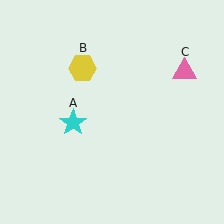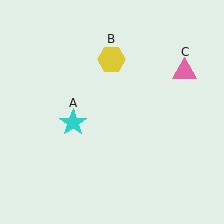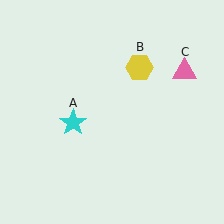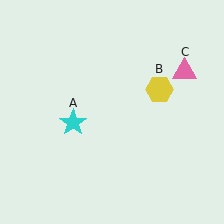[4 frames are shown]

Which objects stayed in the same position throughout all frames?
Cyan star (object A) and pink triangle (object C) remained stationary.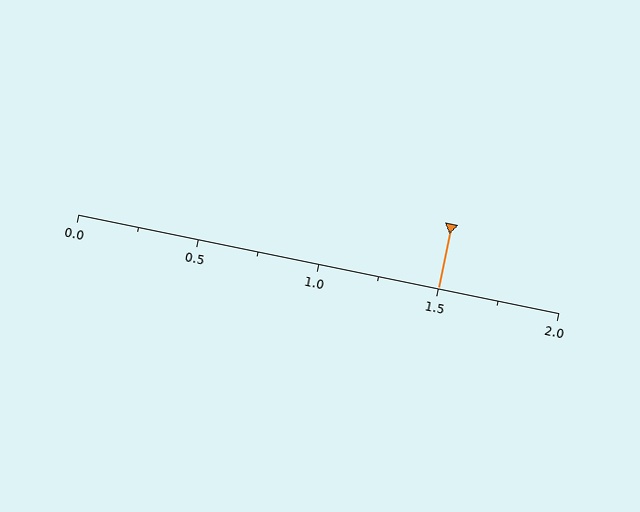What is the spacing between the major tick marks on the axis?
The major ticks are spaced 0.5 apart.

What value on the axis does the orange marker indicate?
The marker indicates approximately 1.5.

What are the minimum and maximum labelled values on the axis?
The axis runs from 0.0 to 2.0.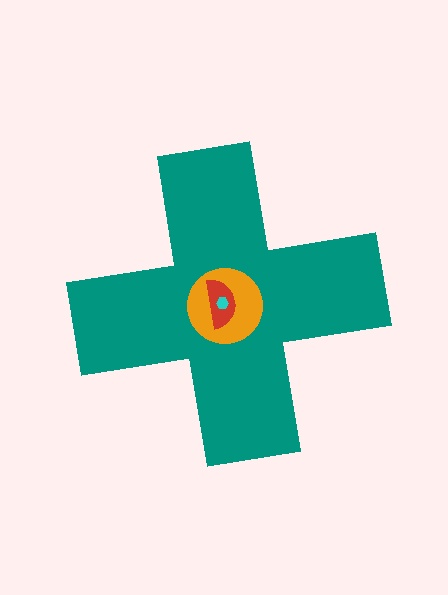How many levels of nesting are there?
4.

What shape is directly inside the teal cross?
The orange circle.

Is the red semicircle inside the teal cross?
Yes.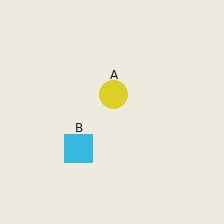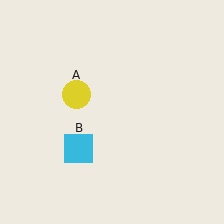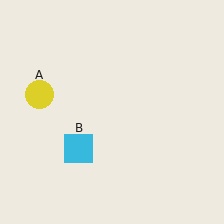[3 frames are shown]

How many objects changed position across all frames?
1 object changed position: yellow circle (object A).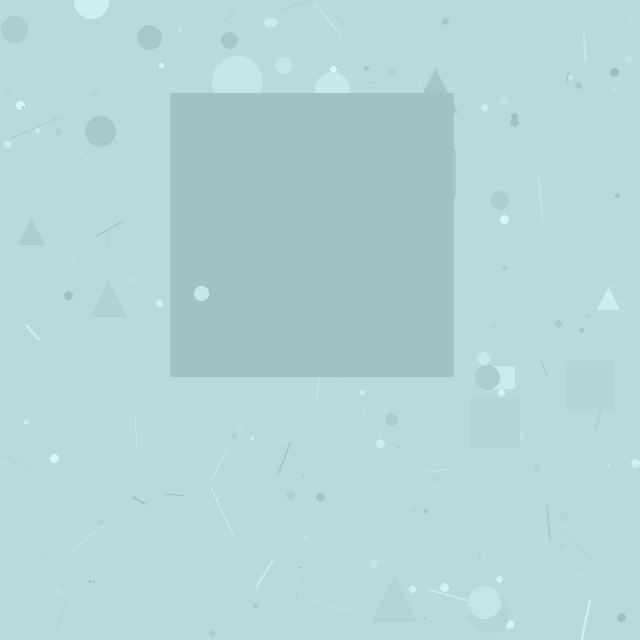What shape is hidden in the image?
A square is hidden in the image.